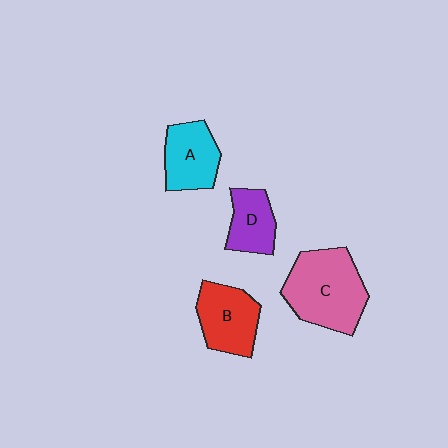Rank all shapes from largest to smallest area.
From largest to smallest: C (pink), B (red), A (cyan), D (purple).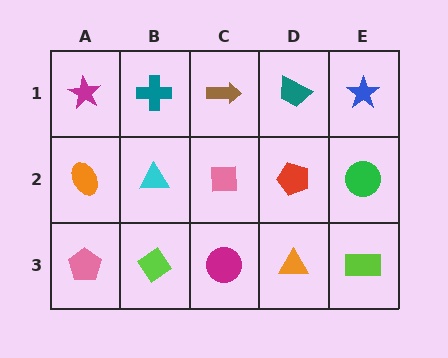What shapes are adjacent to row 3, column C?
A pink square (row 2, column C), a lime diamond (row 3, column B), an orange triangle (row 3, column D).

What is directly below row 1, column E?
A green circle.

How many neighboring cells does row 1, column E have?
2.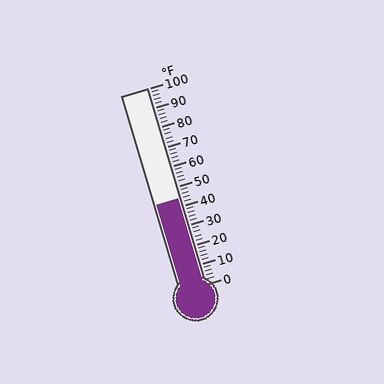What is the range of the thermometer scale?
The thermometer scale ranges from 0°F to 100°F.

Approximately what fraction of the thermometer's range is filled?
The thermometer is filled to approximately 45% of its range.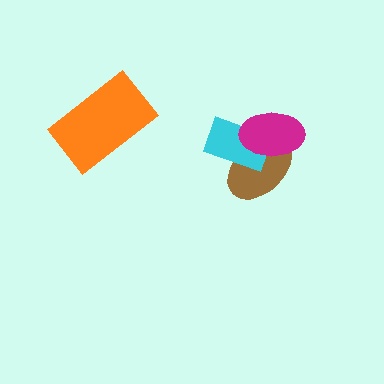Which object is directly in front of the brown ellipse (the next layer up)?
The cyan rectangle is directly in front of the brown ellipse.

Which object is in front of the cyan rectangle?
The magenta ellipse is in front of the cyan rectangle.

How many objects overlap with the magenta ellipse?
2 objects overlap with the magenta ellipse.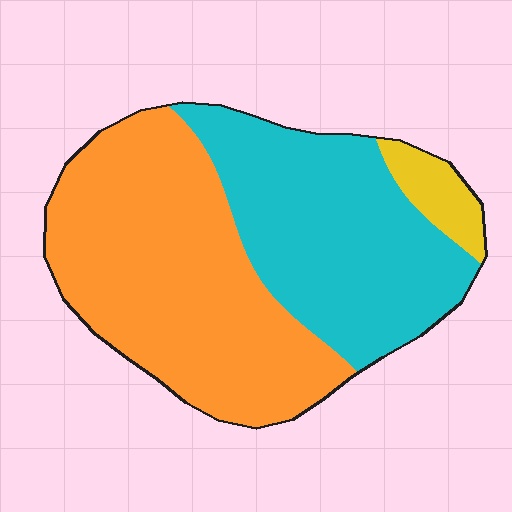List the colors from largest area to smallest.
From largest to smallest: orange, cyan, yellow.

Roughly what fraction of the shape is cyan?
Cyan takes up between a quarter and a half of the shape.